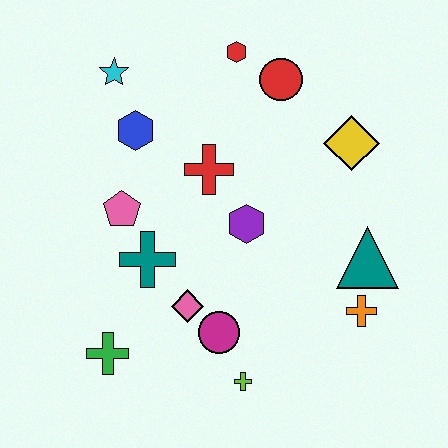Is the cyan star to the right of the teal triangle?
No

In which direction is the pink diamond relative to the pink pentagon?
The pink diamond is below the pink pentagon.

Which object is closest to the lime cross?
The magenta circle is closest to the lime cross.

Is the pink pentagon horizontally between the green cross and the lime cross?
Yes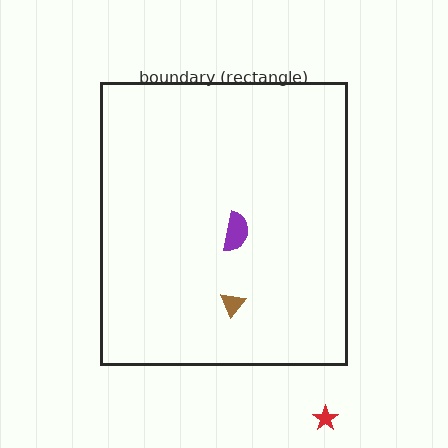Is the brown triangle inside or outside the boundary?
Inside.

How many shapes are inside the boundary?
2 inside, 1 outside.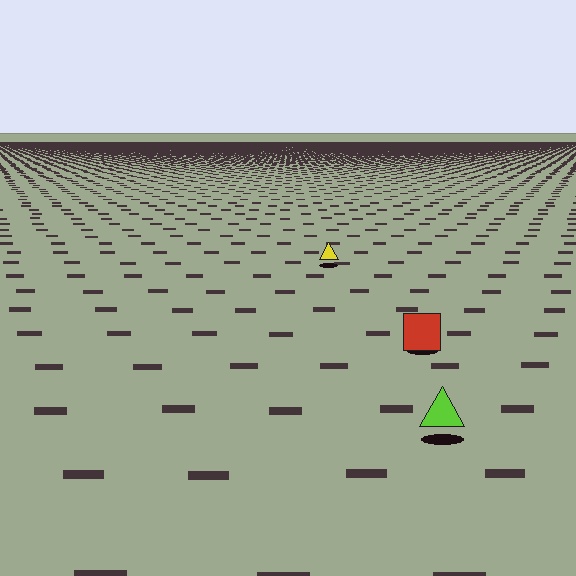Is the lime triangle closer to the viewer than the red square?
Yes. The lime triangle is closer — you can tell from the texture gradient: the ground texture is coarser near it.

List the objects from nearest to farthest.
From nearest to farthest: the lime triangle, the red square, the yellow triangle.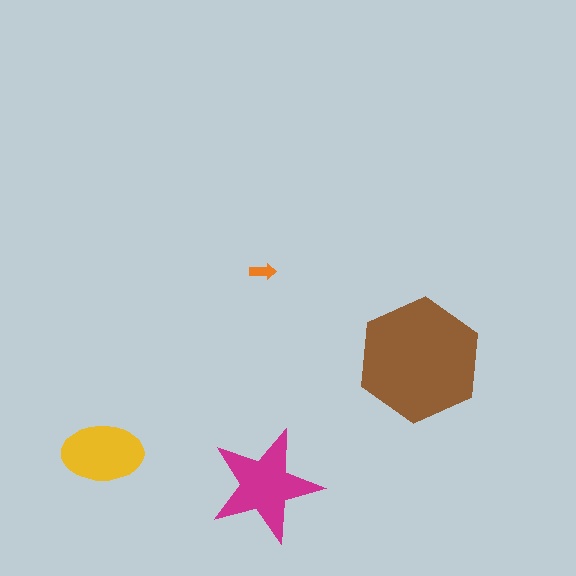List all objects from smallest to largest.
The orange arrow, the yellow ellipse, the magenta star, the brown hexagon.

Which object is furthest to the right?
The brown hexagon is rightmost.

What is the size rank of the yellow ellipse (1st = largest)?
3rd.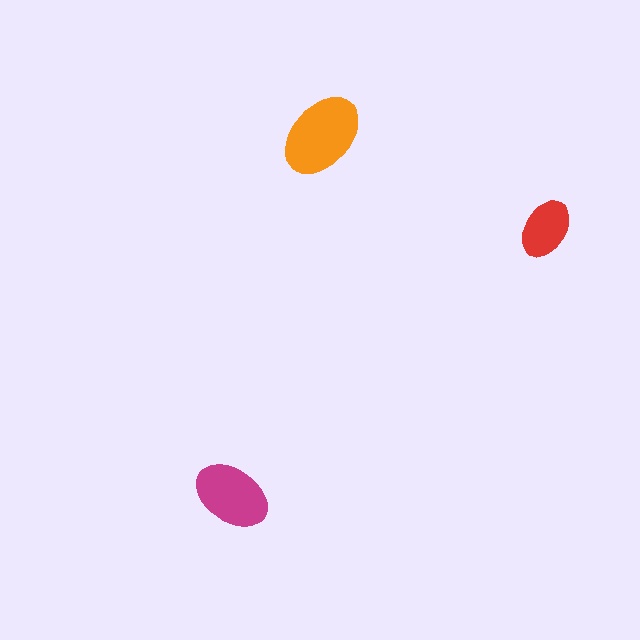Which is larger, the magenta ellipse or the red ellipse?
The magenta one.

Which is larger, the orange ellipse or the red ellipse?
The orange one.